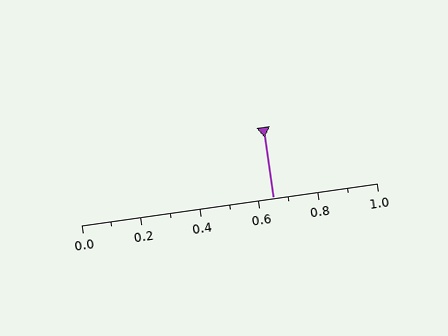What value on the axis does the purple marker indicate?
The marker indicates approximately 0.65.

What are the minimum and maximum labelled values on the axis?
The axis runs from 0.0 to 1.0.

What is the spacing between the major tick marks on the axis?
The major ticks are spaced 0.2 apart.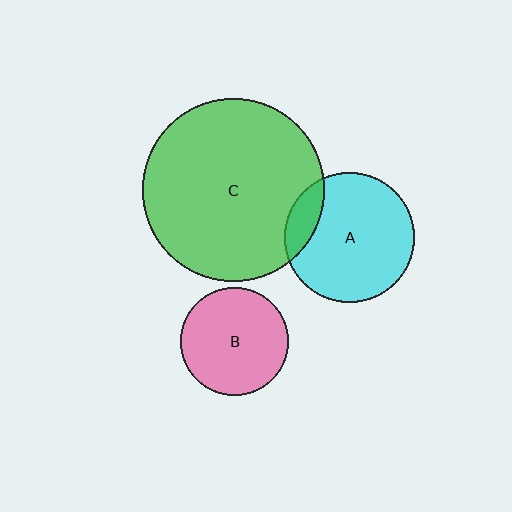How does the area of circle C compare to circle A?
Approximately 2.0 times.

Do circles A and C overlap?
Yes.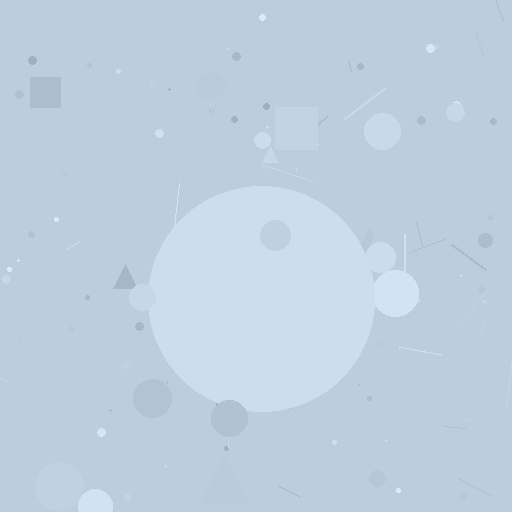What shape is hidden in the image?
A circle is hidden in the image.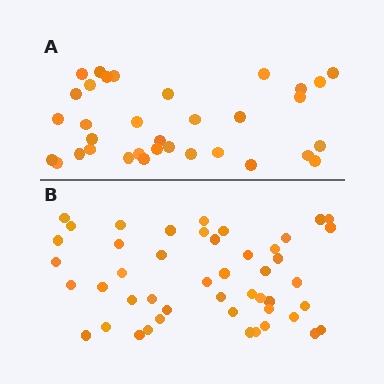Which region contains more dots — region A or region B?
Region B (the bottom region) has more dots.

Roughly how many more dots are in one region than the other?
Region B has approximately 15 more dots than region A.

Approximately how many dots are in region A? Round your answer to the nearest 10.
About 30 dots. (The exact count is 34, which rounds to 30.)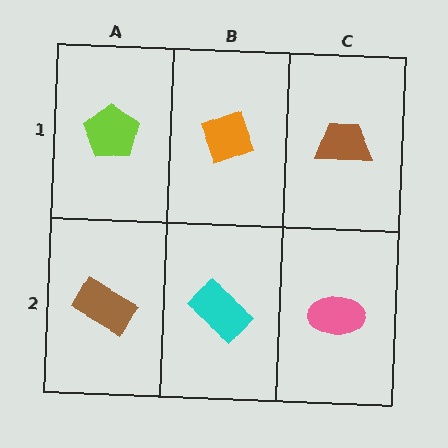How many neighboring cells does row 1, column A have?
2.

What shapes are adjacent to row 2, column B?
An orange diamond (row 1, column B), a brown rectangle (row 2, column A), a pink ellipse (row 2, column C).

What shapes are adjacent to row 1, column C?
A pink ellipse (row 2, column C), an orange diamond (row 1, column B).